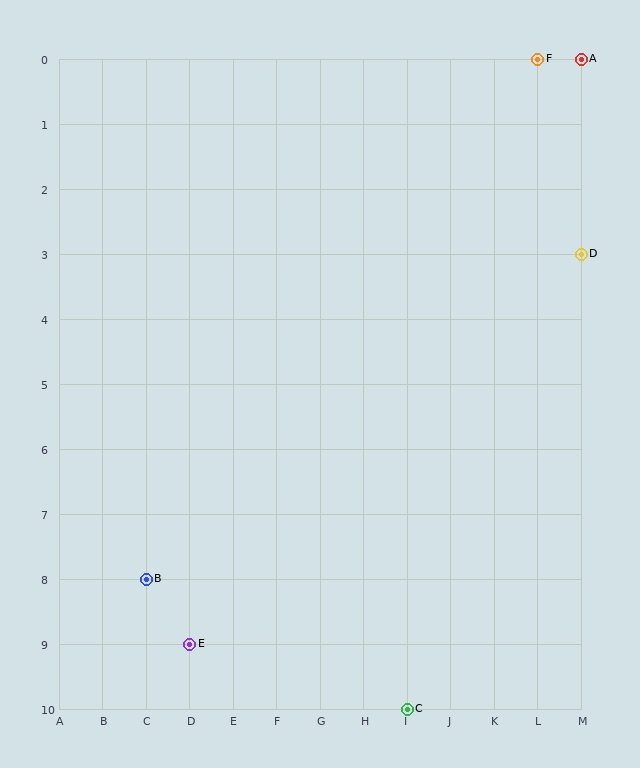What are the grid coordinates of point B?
Point B is at grid coordinates (C, 8).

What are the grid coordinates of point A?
Point A is at grid coordinates (M, 0).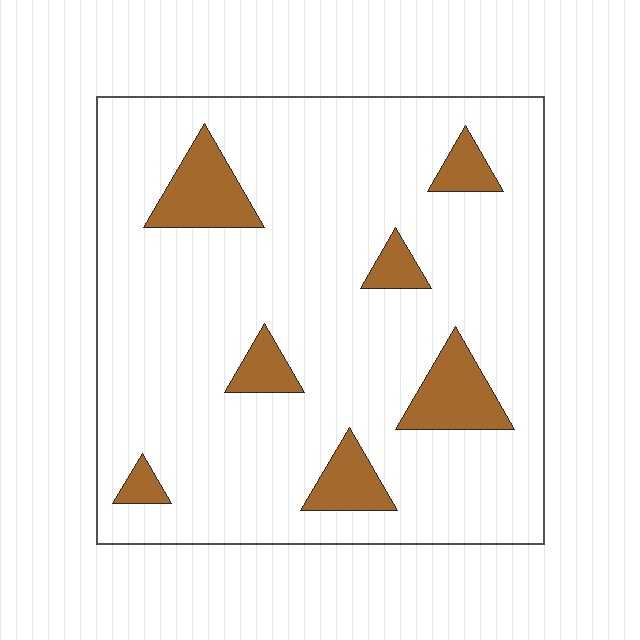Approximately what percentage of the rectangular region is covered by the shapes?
Approximately 15%.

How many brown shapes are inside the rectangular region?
7.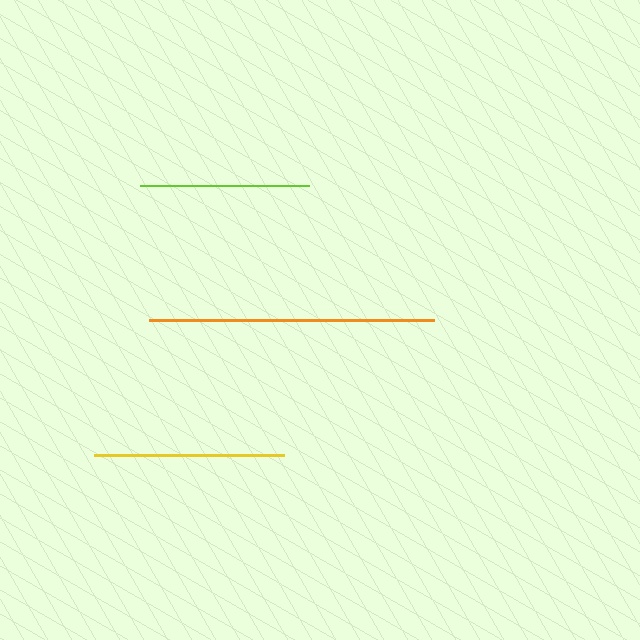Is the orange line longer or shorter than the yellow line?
The orange line is longer than the yellow line.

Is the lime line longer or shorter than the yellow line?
The yellow line is longer than the lime line.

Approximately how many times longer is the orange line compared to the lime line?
The orange line is approximately 1.7 times the length of the lime line.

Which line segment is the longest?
The orange line is the longest at approximately 284 pixels.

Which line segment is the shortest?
The lime line is the shortest at approximately 170 pixels.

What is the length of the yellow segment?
The yellow segment is approximately 190 pixels long.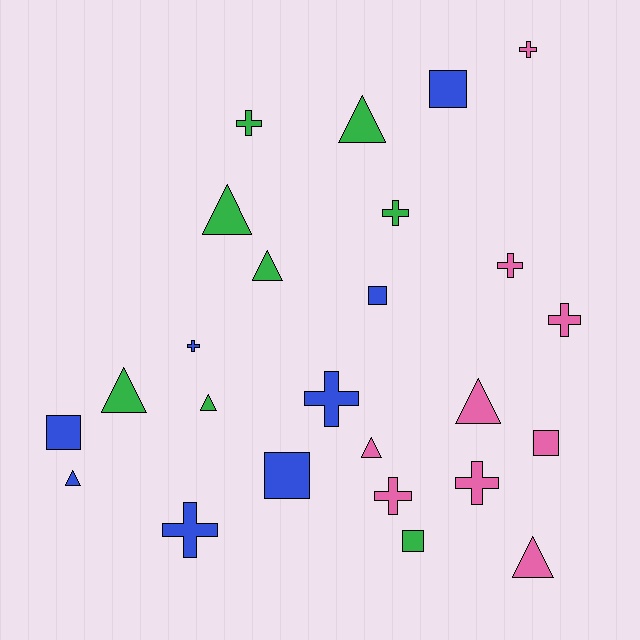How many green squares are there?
There is 1 green square.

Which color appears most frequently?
Pink, with 9 objects.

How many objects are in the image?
There are 25 objects.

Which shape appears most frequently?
Cross, with 10 objects.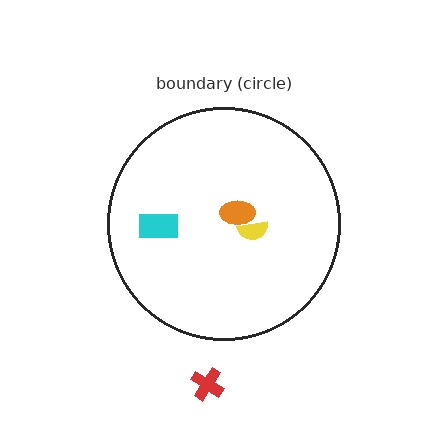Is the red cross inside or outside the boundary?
Outside.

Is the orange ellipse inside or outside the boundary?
Inside.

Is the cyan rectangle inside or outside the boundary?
Inside.